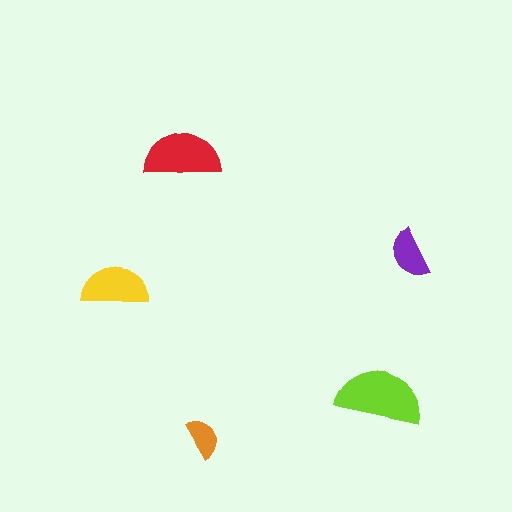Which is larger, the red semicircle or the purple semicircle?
The red one.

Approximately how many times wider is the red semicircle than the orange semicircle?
About 2 times wider.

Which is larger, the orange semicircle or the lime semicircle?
The lime one.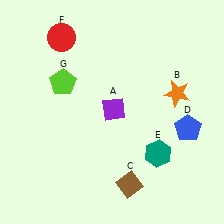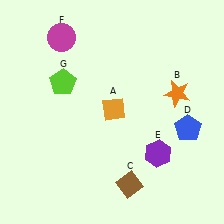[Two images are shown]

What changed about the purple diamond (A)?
In Image 1, A is purple. In Image 2, it changed to orange.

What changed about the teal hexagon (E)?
In Image 1, E is teal. In Image 2, it changed to purple.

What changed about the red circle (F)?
In Image 1, F is red. In Image 2, it changed to magenta.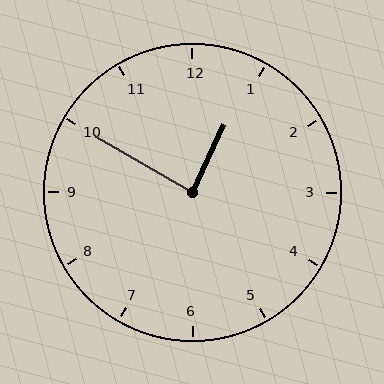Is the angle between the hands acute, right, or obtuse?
It is right.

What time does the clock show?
12:50.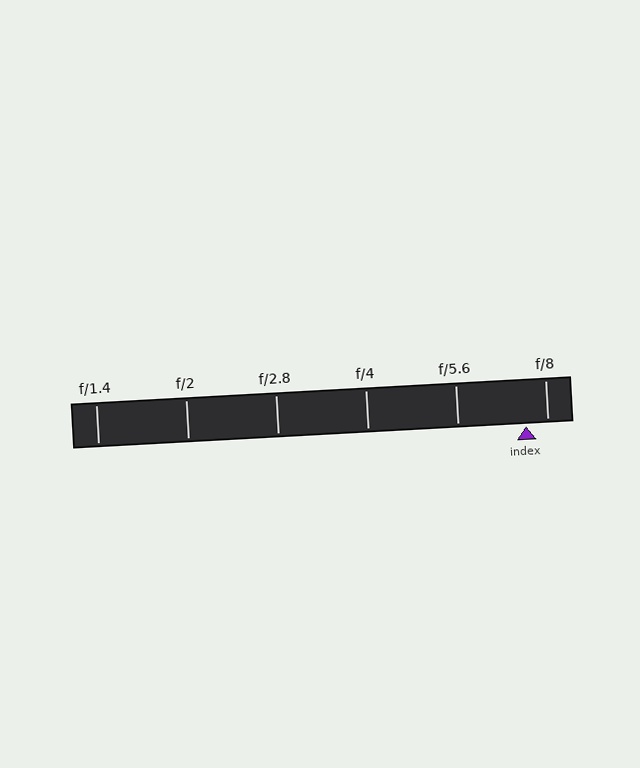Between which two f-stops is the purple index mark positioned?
The index mark is between f/5.6 and f/8.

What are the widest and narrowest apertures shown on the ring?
The widest aperture shown is f/1.4 and the narrowest is f/8.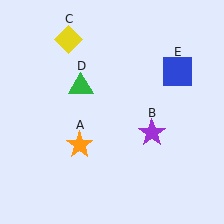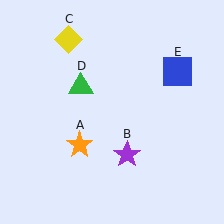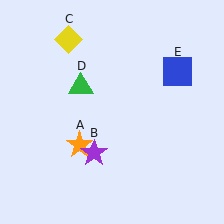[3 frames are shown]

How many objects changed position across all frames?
1 object changed position: purple star (object B).